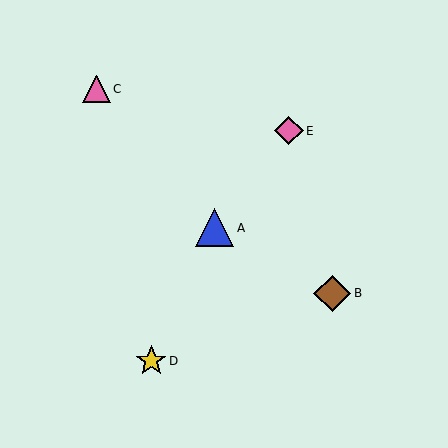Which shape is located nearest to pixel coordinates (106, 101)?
The pink triangle (labeled C) at (97, 89) is nearest to that location.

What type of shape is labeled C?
Shape C is a pink triangle.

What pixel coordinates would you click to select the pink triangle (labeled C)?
Click at (97, 89) to select the pink triangle C.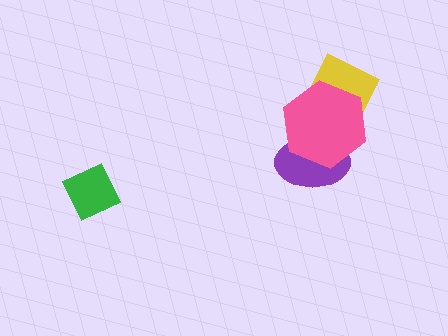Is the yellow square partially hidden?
Yes, it is partially covered by another shape.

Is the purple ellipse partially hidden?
Yes, it is partially covered by another shape.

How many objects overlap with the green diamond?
0 objects overlap with the green diamond.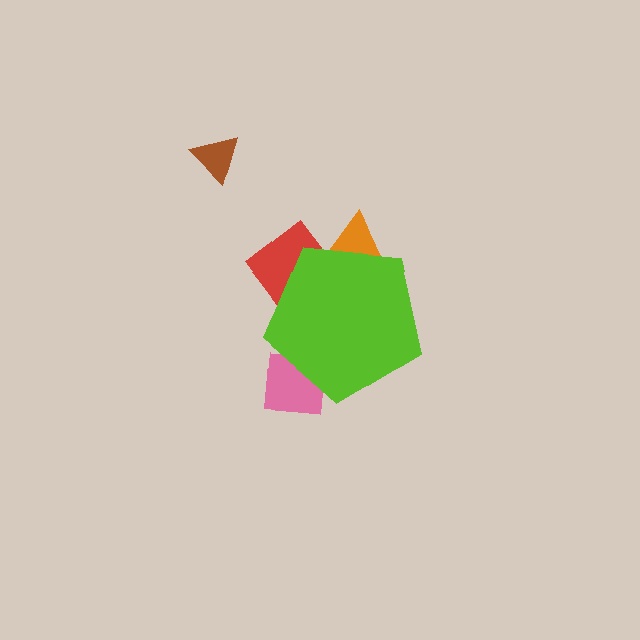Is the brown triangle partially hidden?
No, the brown triangle is fully visible.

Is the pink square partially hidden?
Yes, the pink square is partially hidden behind the lime pentagon.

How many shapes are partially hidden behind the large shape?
3 shapes are partially hidden.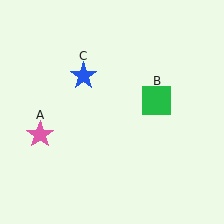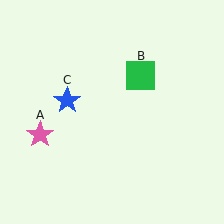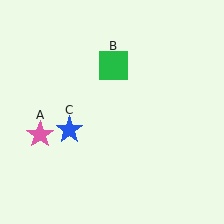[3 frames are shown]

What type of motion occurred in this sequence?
The green square (object B), blue star (object C) rotated counterclockwise around the center of the scene.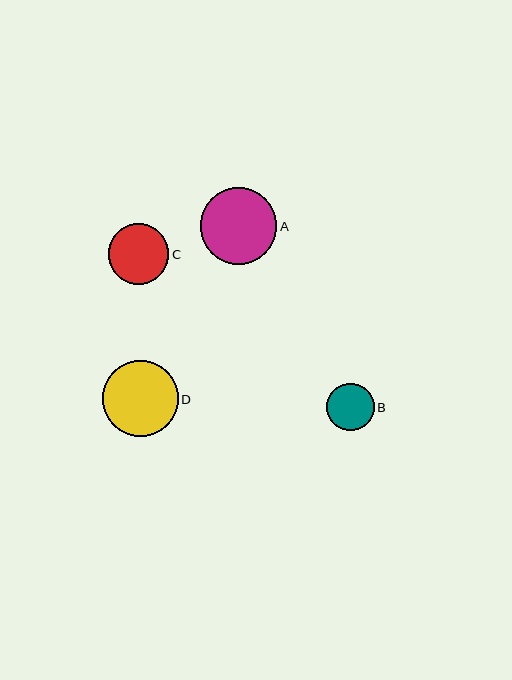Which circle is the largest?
Circle A is the largest with a size of approximately 77 pixels.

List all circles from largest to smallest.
From largest to smallest: A, D, C, B.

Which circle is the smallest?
Circle B is the smallest with a size of approximately 48 pixels.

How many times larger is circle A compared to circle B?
Circle A is approximately 1.6 times the size of circle B.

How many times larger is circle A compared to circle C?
Circle A is approximately 1.3 times the size of circle C.